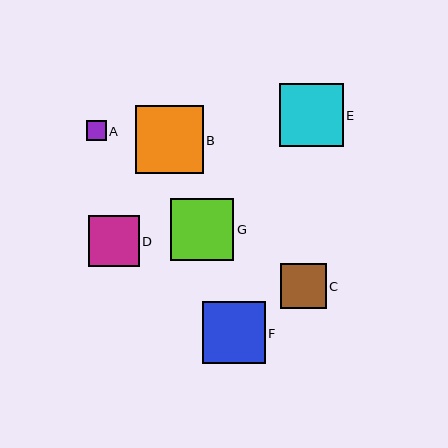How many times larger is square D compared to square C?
Square D is approximately 1.1 times the size of square C.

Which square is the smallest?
Square A is the smallest with a size of approximately 20 pixels.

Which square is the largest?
Square B is the largest with a size of approximately 68 pixels.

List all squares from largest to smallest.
From largest to smallest: B, E, G, F, D, C, A.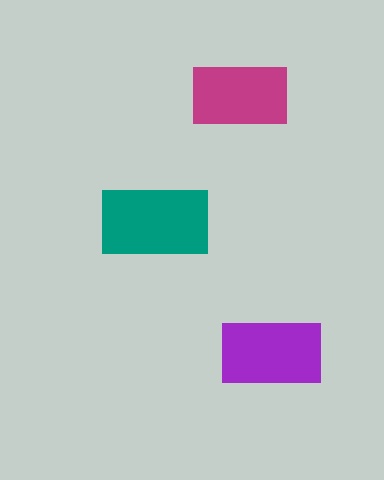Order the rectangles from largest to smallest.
the teal one, the purple one, the magenta one.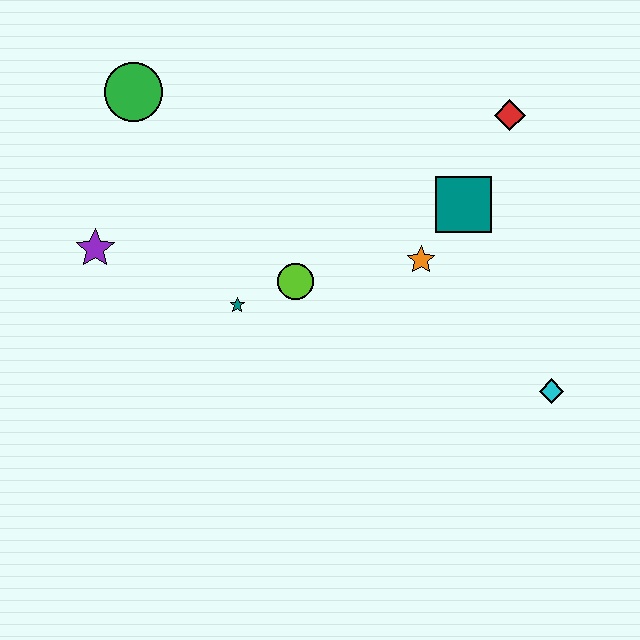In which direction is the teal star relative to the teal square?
The teal star is to the left of the teal square.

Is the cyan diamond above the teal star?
No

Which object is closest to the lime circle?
The teal star is closest to the lime circle.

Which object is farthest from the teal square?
The purple star is farthest from the teal square.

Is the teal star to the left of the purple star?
No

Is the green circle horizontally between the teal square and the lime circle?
No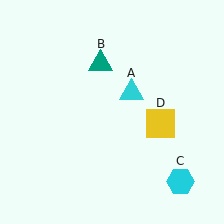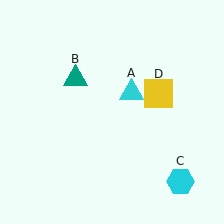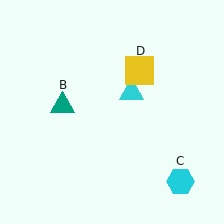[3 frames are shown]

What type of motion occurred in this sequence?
The teal triangle (object B), yellow square (object D) rotated counterclockwise around the center of the scene.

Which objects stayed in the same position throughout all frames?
Cyan triangle (object A) and cyan hexagon (object C) remained stationary.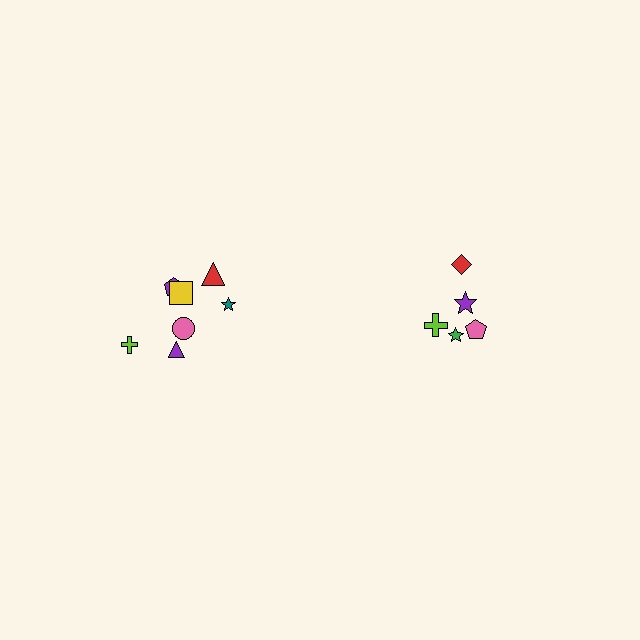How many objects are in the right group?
There are 5 objects.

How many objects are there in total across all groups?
There are 12 objects.